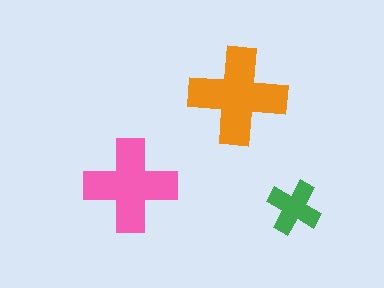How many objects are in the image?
There are 3 objects in the image.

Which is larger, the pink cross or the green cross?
The pink one.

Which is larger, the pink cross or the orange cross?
The orange one.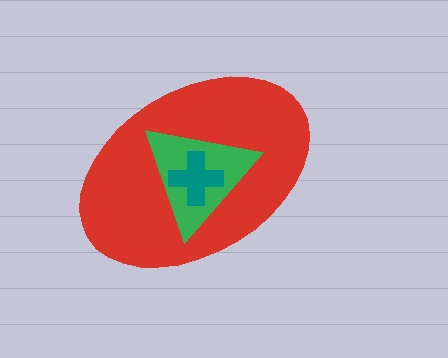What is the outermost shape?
The red ellipse.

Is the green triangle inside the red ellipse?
Yes.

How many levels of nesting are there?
3.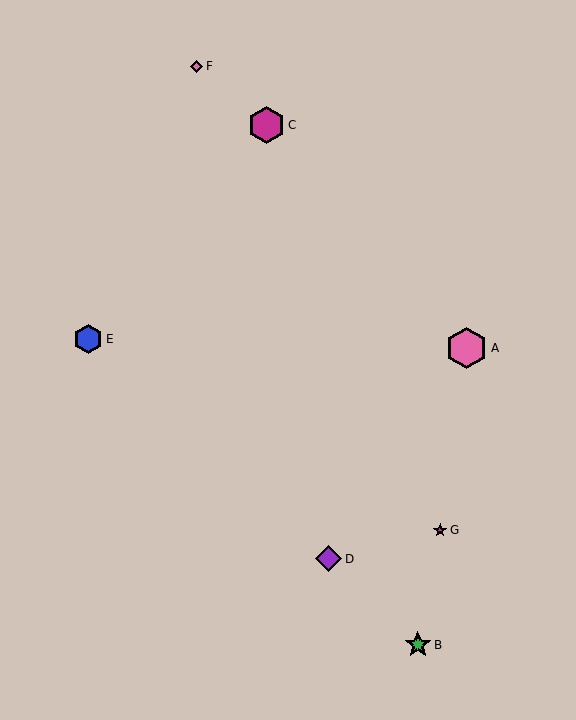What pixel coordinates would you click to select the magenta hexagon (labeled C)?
Click at (267, 125) to select the magenta hexagon C.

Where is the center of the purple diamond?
The center of the purple diamond is at (329, 559).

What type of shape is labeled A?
Shape A is a pink hexagon.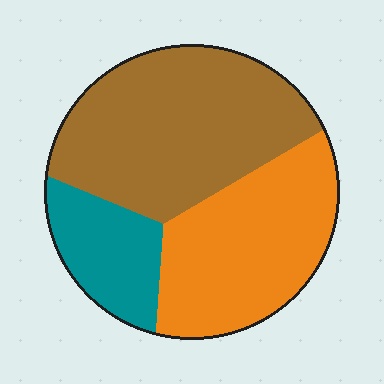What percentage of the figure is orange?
Orange takes up about three eighths (3/8) of the figure.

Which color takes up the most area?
Brown, at roughly 45%.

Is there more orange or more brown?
Brown.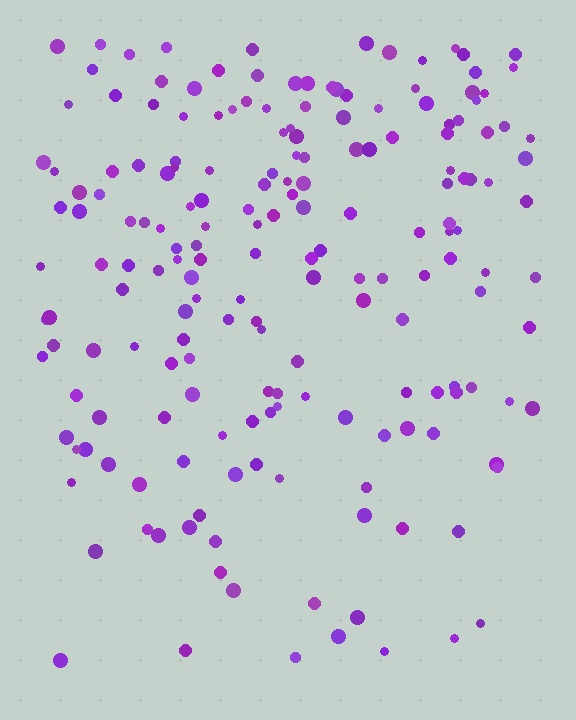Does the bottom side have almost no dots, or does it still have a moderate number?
Still a moderate number, just noticeably fewer than the top.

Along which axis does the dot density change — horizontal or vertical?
Vertical.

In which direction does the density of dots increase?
From bottom to top, with the top side densest.